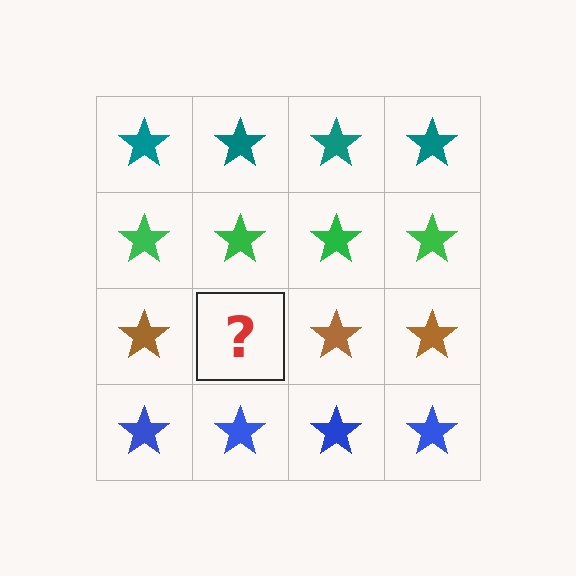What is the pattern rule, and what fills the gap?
The rule is that each row has a consistent color. The gap should be filled with a brown star.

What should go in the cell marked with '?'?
The missing cell should contain a brown star.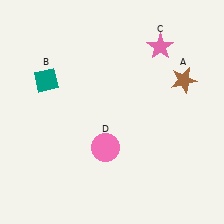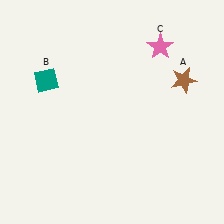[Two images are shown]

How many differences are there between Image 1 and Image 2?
There is 1 difference between the two images.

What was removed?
The pink circle (D) was removed in Image 2.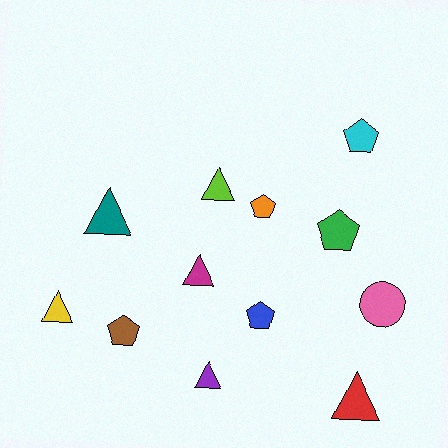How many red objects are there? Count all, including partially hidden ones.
There is 1 red object.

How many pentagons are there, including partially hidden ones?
There are 5 pentagons.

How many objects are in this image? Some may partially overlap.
There are 12 objects.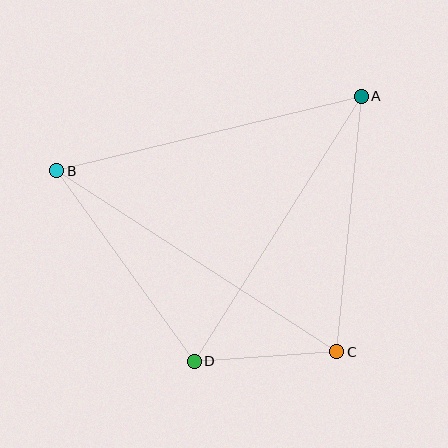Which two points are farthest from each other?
Points B and C are farthest from each other.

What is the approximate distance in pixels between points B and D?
The distance between B and D is approximately 235 pixels.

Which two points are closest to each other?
Points C and D are closest to each other.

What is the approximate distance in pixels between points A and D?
The distance between A and D is approximately 313 pixels.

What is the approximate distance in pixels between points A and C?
The distance between A and C is approximately 257 pixels.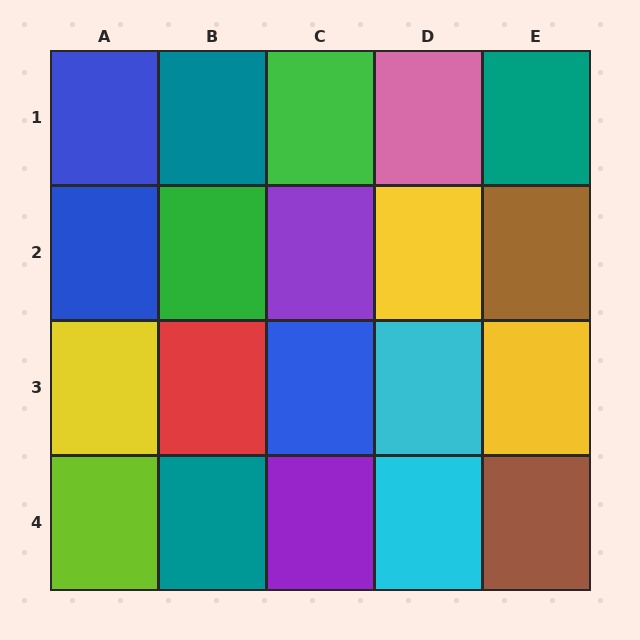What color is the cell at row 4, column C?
Purple.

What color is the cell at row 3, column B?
Red.